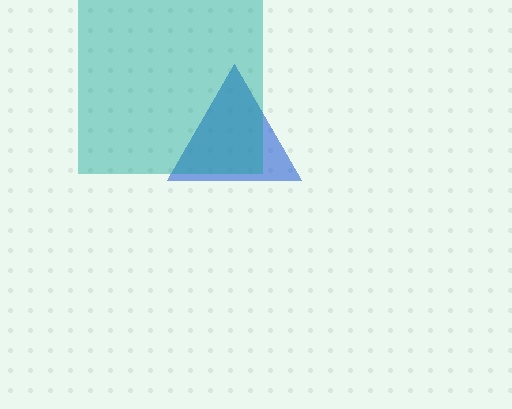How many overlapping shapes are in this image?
There are 2 overlapping shapes in the image.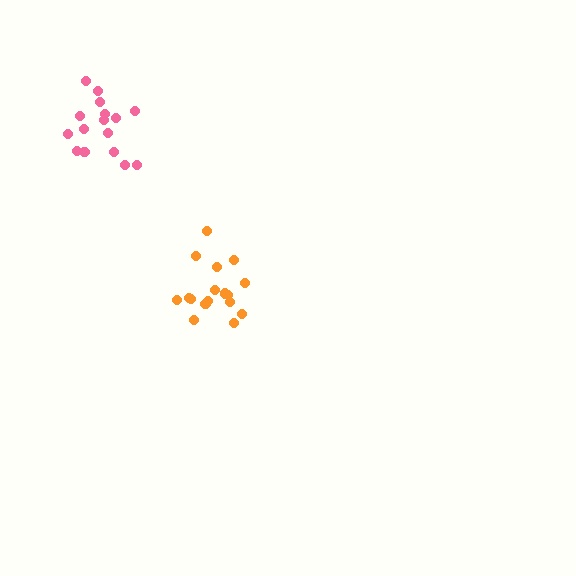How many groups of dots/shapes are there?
There are 2 groups.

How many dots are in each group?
Group 1: 17 dots, Group 2: 16 dots (33 total).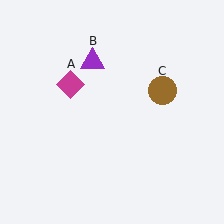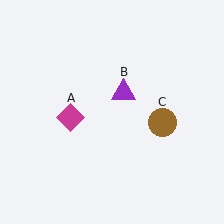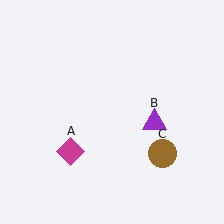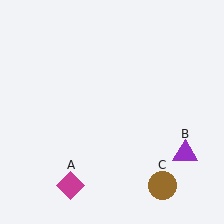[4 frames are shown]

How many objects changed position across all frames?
3 objects changed position: magenta diamond (object A), purple triangle (object B), brown circle (object C).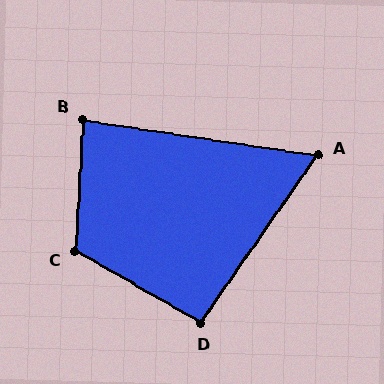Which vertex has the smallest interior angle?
A, at approximately 64 degrees.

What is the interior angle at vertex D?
Approximately 95 degrees (obtuse).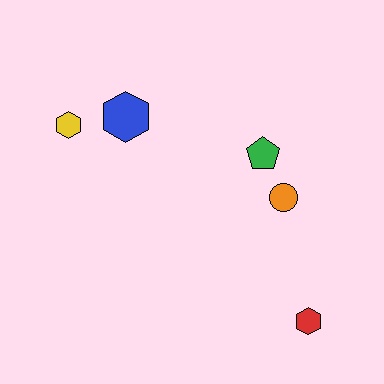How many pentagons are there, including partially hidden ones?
There is 1 pentagon.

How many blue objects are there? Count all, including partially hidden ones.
There is 1 blue object.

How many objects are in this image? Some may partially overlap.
There are 5 objects.